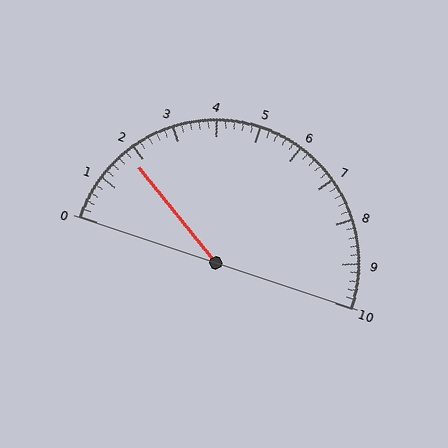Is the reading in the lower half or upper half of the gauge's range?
The reading is in the lower half of the range (0 to 10).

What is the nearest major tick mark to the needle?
The nearest major tick mark is 2.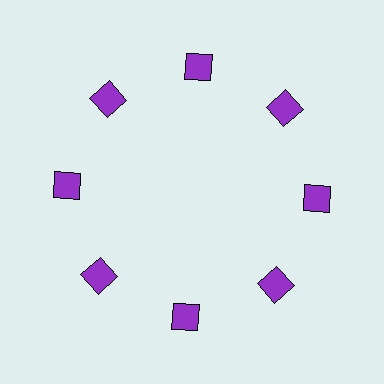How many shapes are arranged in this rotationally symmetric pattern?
There are 8 shapes, arranged in 8 groups of 1.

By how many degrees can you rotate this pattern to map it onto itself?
The pattern maps onto itself every 45 degrees of rotation.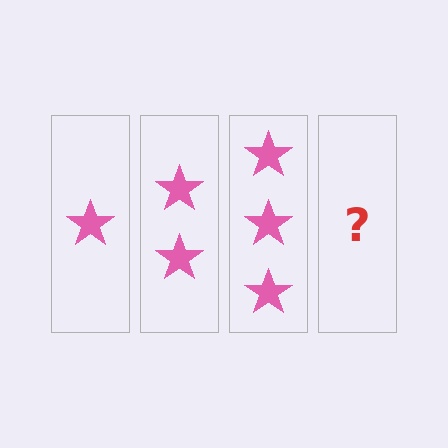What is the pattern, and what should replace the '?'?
The pattern is that each step adds one more star. The '?' should be 4 stars.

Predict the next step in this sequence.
The next step is 4 stars.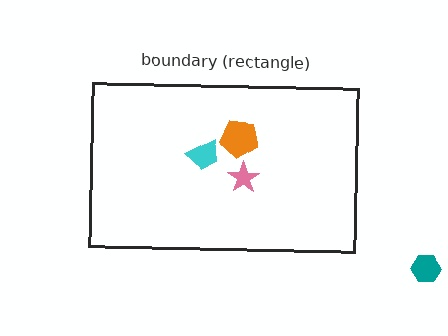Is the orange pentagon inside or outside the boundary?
Inside.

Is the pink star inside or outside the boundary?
Inside.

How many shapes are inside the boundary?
3 inside, 1 outside.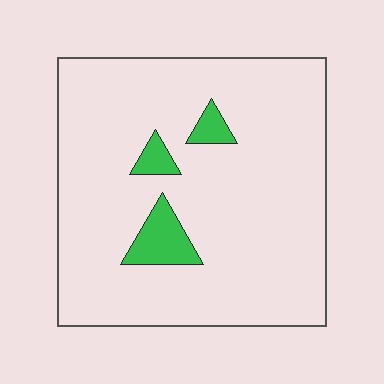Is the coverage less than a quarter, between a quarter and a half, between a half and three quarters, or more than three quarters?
Less than a quarter.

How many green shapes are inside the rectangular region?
3.